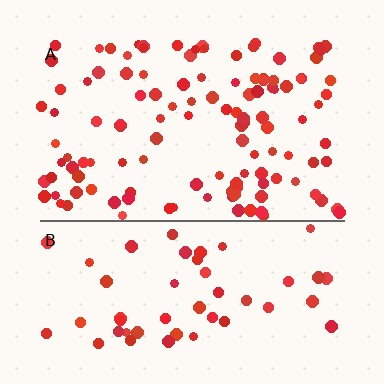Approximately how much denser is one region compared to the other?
Approximately 2.2× — region A over region B.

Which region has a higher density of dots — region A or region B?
A (the top).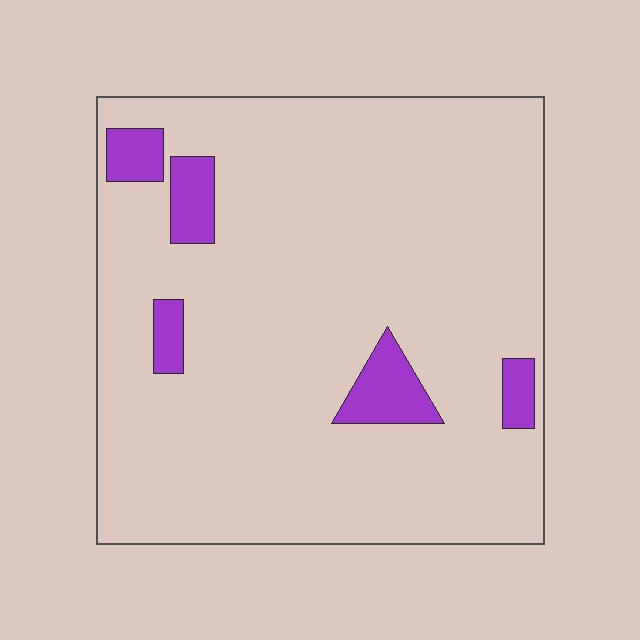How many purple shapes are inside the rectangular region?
5.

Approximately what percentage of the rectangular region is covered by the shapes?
Approximately 10%.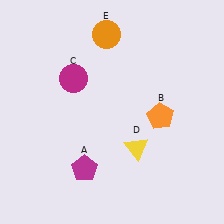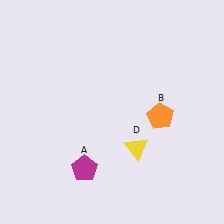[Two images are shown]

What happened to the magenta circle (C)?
The magenta circle (C) was removed in Image 2. It was in the top-left area of Image 1.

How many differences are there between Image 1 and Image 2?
There are 2 differences between the two images.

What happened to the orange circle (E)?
The orange circle (E) was removed in Image 2. It was in the top-left area of Image 1.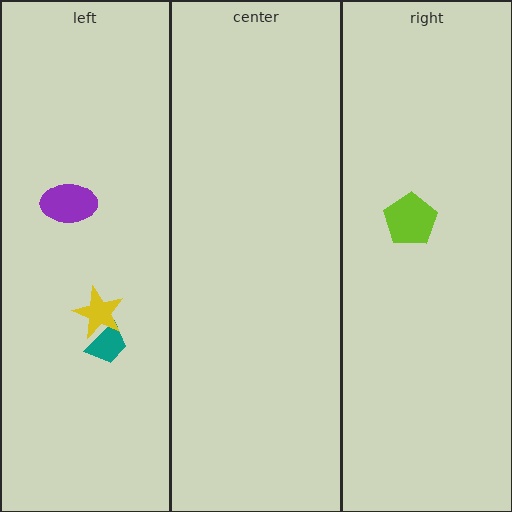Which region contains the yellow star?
The left region.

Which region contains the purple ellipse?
The left region.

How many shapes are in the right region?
1.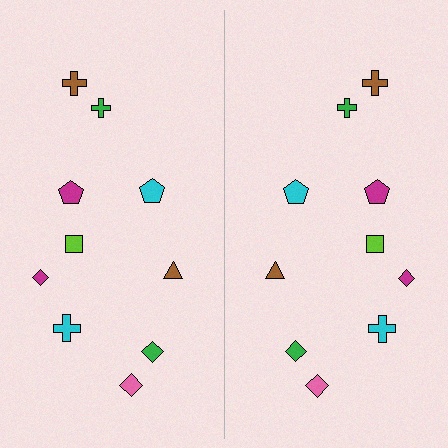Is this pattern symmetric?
Yes, this pattern has bilateral (reflection) symmetry.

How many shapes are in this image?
There are 20 shapes in this image.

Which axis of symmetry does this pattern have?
The pattern has a vertical axis of symmetry running through the center of the image.